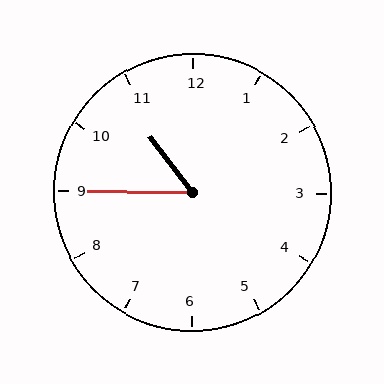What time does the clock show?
10:45.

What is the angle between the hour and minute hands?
Approximately 52 degrees.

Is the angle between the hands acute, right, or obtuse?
It is acute.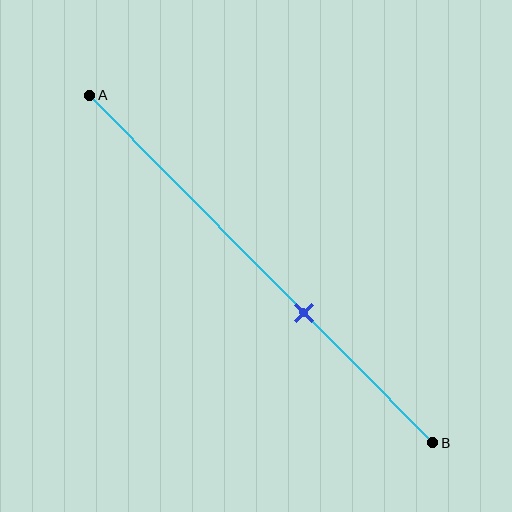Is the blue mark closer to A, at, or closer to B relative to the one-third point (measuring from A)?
The blue mark is closer to point B than the one-third point of segment AB.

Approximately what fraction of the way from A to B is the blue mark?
The blue mark is approximately 65% of the way from A to B.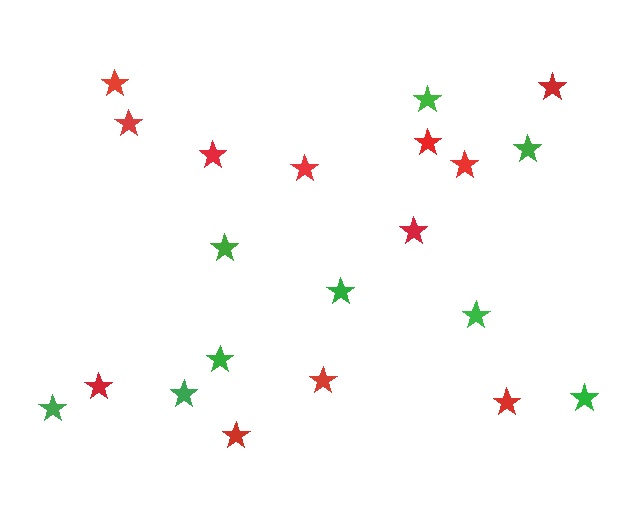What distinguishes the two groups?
There are 2 groups: one group of green stars (9) and one group of red stars (12).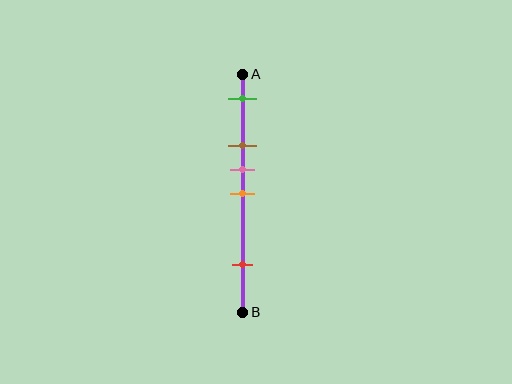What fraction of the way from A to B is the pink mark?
The pink mark is approximately 40% (0.4) of the way from A to B.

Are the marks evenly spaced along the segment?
No, the marks are not evenly spaced.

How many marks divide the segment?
There are 5 marks dividing the segment.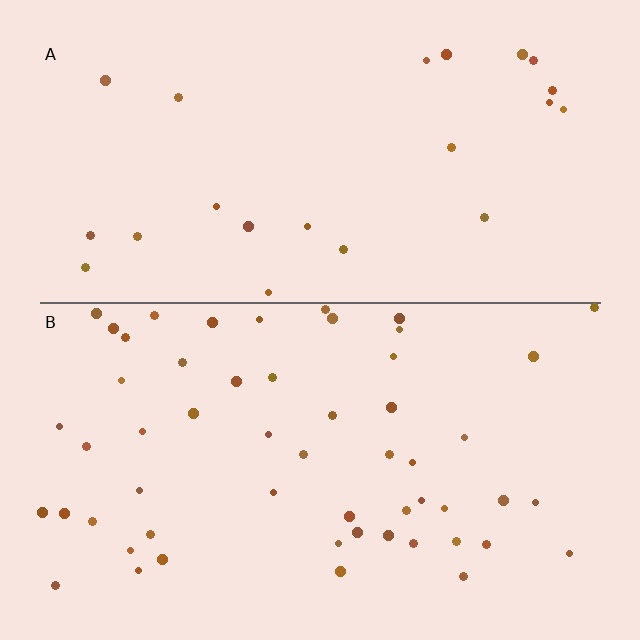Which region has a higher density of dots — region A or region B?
B (the bottom).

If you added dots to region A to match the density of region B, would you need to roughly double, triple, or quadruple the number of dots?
Approximately double.